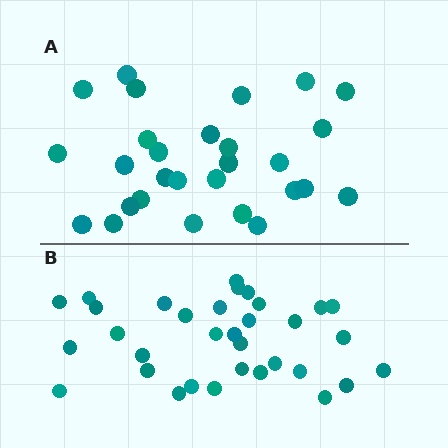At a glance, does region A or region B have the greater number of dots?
Region B (the bottom region) has more dots.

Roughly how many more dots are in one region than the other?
Region B has about 5 more dots than region A.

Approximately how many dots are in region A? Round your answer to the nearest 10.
About 30 dots. (The exact count is 28, which rounds to 30.)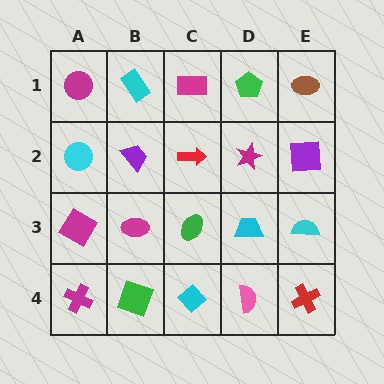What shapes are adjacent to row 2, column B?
A cyan rectangle (row 1, column B), a magenta ellipse (row 3, column B), a cyan circle (row 2, column A), a red arrow (row 2, column C).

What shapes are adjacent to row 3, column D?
A magenta star (row 2, column D), a pink semicircle (row 4, column D), a green ellipse (row 3, column C), a cyan semicircle (row 3, column E).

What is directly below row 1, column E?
A purple square.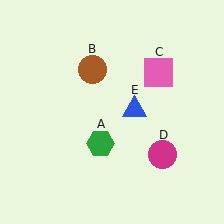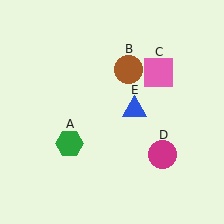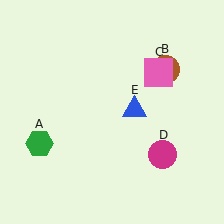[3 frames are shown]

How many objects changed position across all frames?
2 objects changed position: green hexagon (object A), brown circle (object B).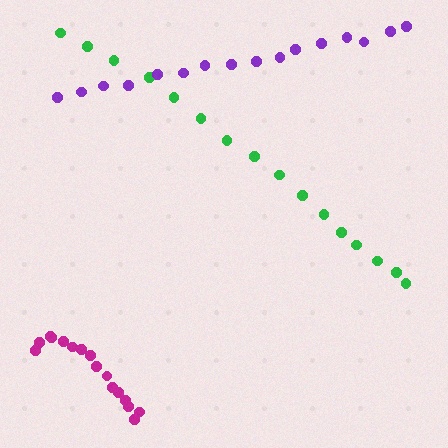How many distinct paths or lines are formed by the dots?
There are 3 distinct paths.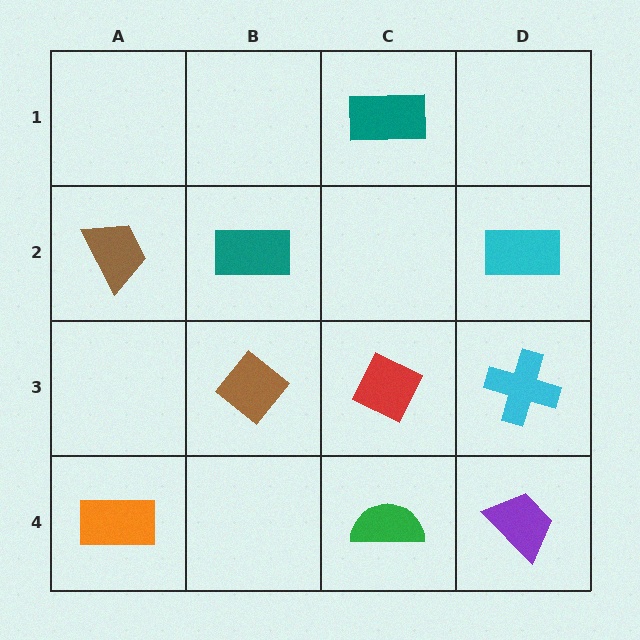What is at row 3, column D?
A cyan cross.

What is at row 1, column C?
A teal rectangle.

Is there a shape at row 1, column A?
No, that cell is empty.